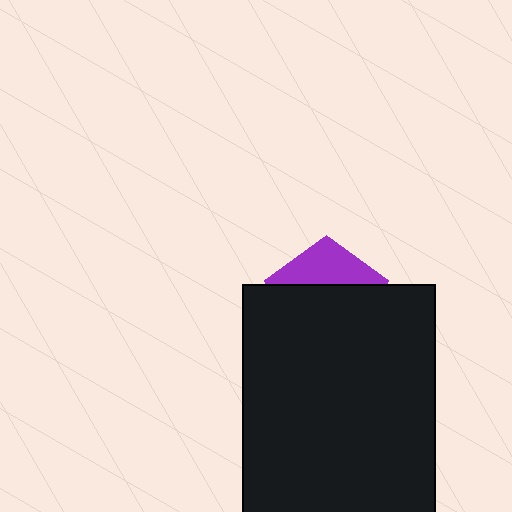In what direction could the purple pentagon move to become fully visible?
The purple pentagon could move up. That would shift it out from behind the black rectangle entirely.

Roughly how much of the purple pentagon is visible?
A small part of it is visible (roughly 31%).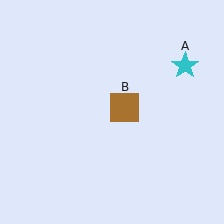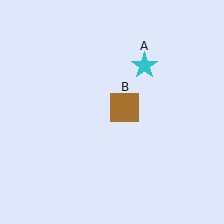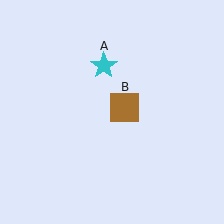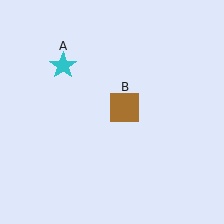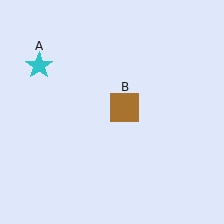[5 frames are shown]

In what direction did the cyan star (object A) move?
The cyan star (object A) moved left.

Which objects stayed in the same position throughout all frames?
Brown square (object B) remained stationary.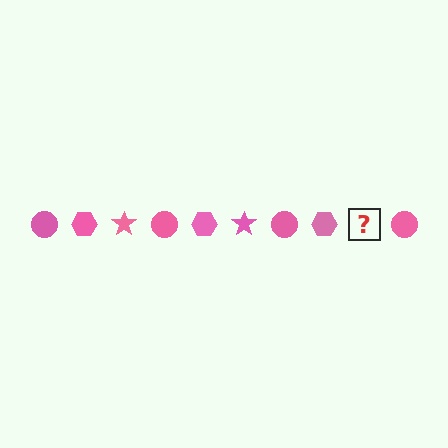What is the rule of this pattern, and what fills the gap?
The rule is that the pattern cycles through circle, hexagon, star shapes in pink. The gap should be filled with a pink star.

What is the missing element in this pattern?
The missing element is a pink star.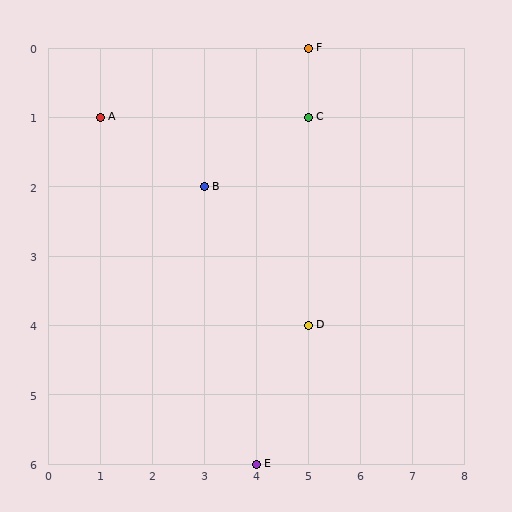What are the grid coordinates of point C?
Point C is at grid coordinates (5, 1).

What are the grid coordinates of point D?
Point D is at grid coordinates (5, 4).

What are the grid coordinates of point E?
Point E is at grid coordinates (4, 6).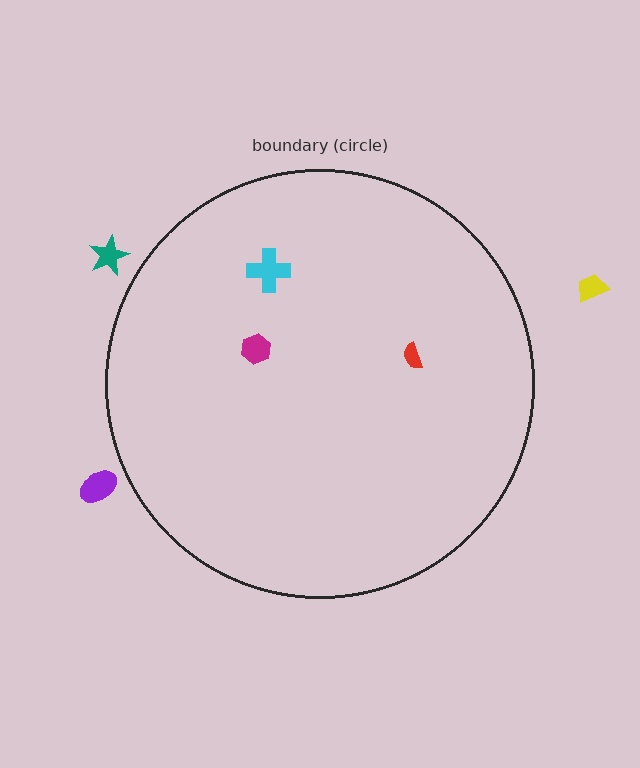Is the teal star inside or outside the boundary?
Outside.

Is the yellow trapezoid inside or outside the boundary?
Outside.